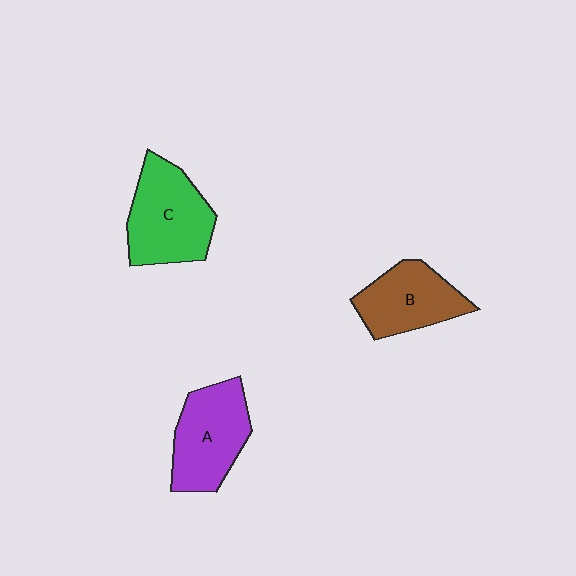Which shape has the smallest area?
Shape B (brown).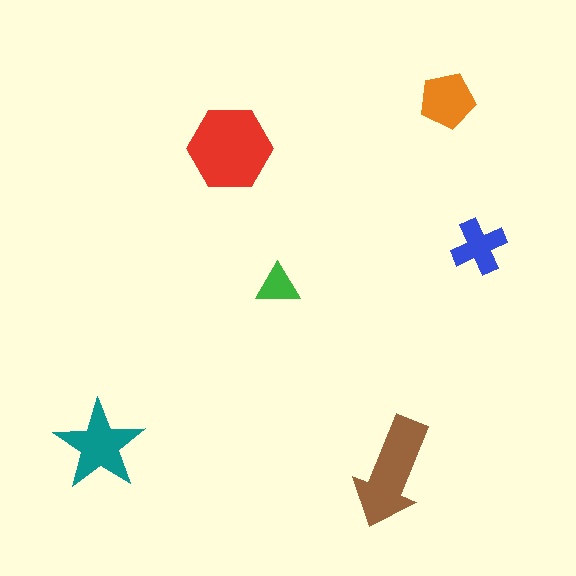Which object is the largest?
The red hexagon.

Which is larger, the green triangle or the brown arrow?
The brown arrow.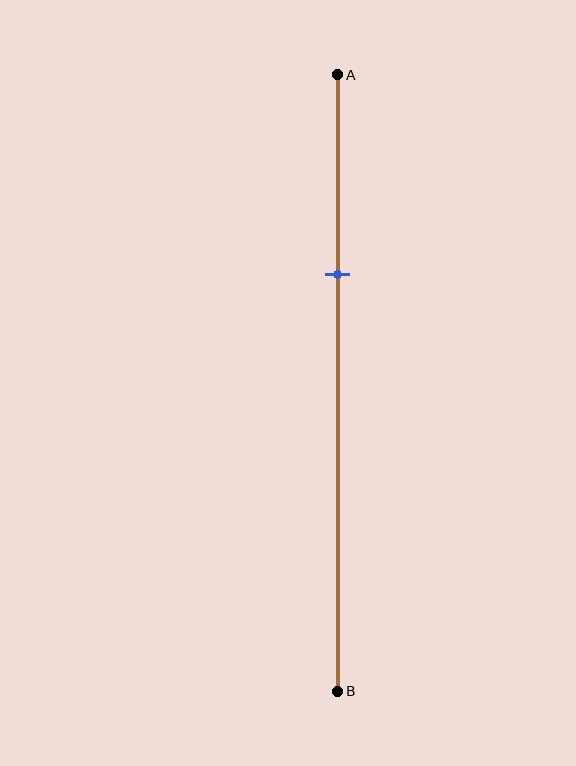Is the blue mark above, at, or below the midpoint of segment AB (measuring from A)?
The blue mark is above the midpoint of segment AB.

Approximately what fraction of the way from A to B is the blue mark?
The blue mark is approximately 30% of the way from A to B.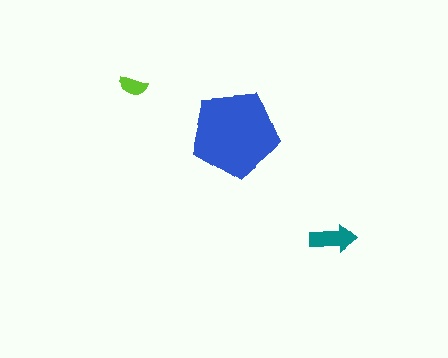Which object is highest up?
The lime semicircle is topmost.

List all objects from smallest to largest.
The lime semicircle, the teal arrow, the blue pentagon.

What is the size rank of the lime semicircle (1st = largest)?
3rd.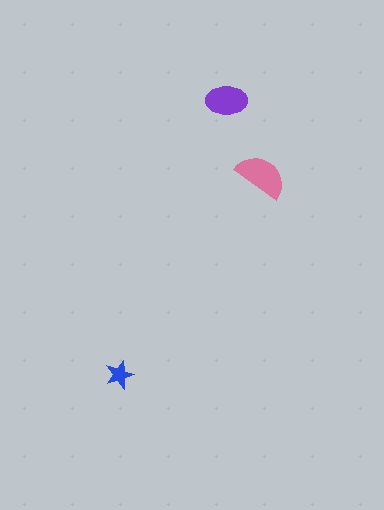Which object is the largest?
The pink semicircle.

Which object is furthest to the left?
The blue star is leftmost.